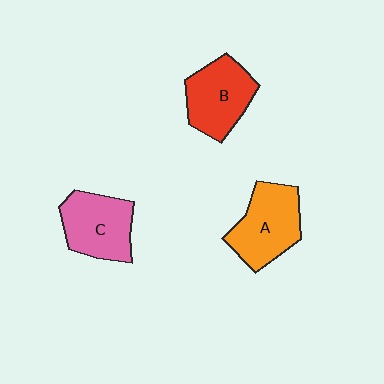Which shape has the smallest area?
Shape C (pink).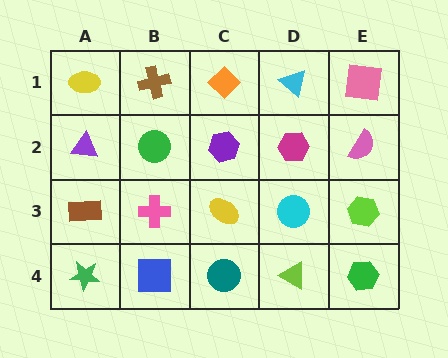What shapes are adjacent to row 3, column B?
A green circle (row 2, column B), a blue square (row 4, column B), a brown rectangle (row 3, column A), a yellow ellipse (row 3, column C).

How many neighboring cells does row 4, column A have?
2.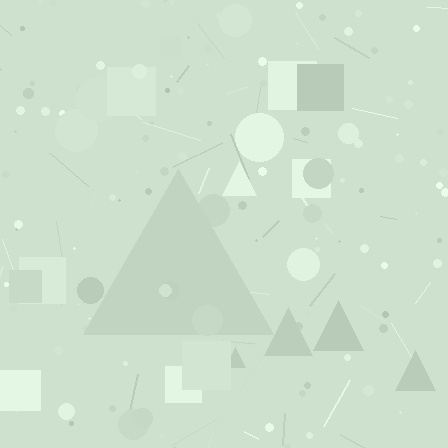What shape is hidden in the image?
A triangle is hidden in the image.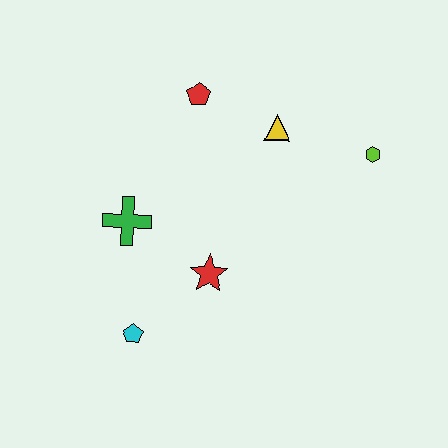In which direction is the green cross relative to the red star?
The green cross is to the left of the red star.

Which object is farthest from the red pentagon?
The cyan pentagon is farthest from the red pentagon.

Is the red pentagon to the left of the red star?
Yes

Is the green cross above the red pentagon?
No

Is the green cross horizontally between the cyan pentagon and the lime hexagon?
No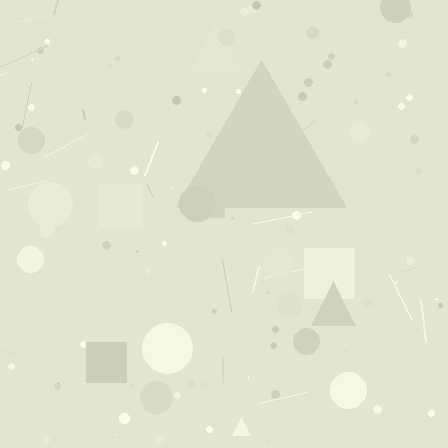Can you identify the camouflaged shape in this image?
The camouflaged shape is a triangle.